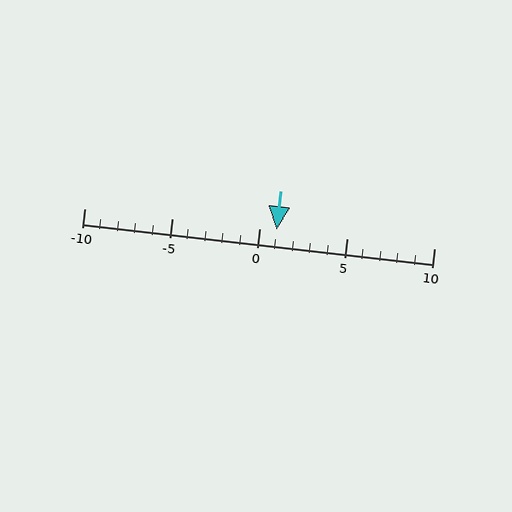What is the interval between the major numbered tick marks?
The major tick marks are spaced 5 units apart.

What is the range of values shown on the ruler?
The ruler shows values from -10 to 10.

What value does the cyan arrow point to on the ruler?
The cyan arrow points to approximately 1.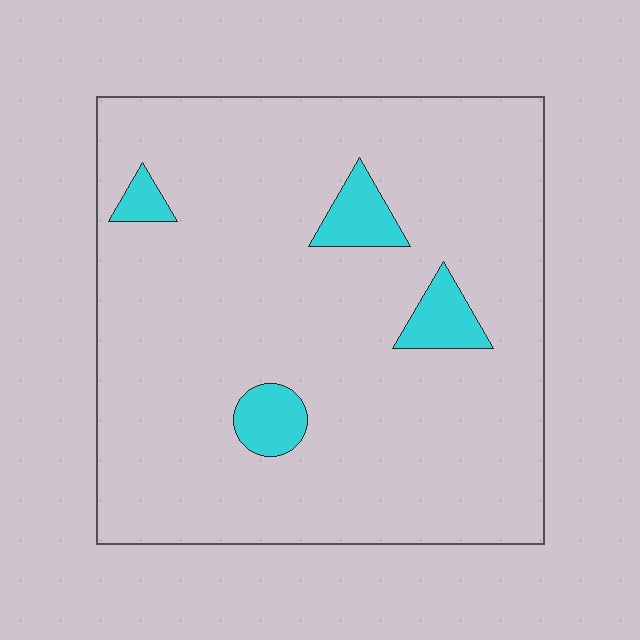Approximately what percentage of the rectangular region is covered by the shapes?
Approximately 10%.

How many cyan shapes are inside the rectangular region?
4.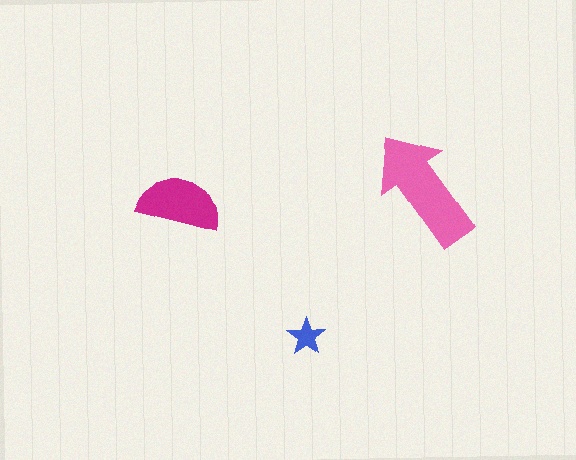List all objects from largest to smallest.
The pink arrow, the magenta semicircle, the blue star.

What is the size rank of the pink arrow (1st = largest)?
1st.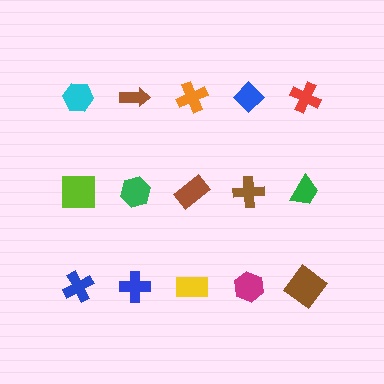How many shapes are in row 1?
5 shapes.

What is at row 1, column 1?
A cyan hexagon.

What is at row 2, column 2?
A green hexagon.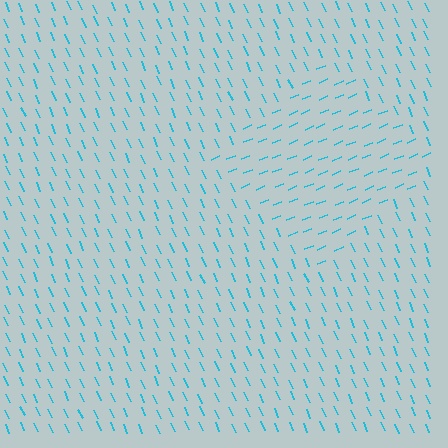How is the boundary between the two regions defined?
The boundary is defined purely by a change in line orientation (approximately 88 degrees difference). All lines are the same color and thickness.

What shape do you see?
I see a diamond.